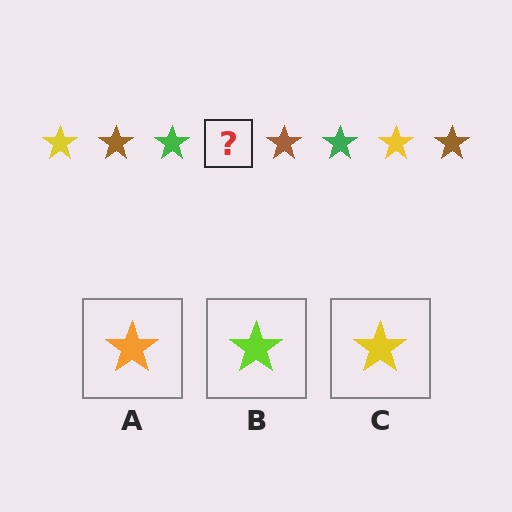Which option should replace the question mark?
Option C.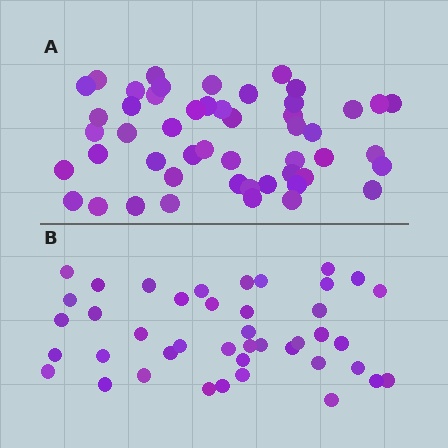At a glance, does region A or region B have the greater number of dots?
Region A (the top region) has more dots.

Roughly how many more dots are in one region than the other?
Region A has roughly 8 or so more dots than region B.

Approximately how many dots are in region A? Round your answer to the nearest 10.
About 50 dots.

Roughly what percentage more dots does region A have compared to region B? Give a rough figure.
About 20% more.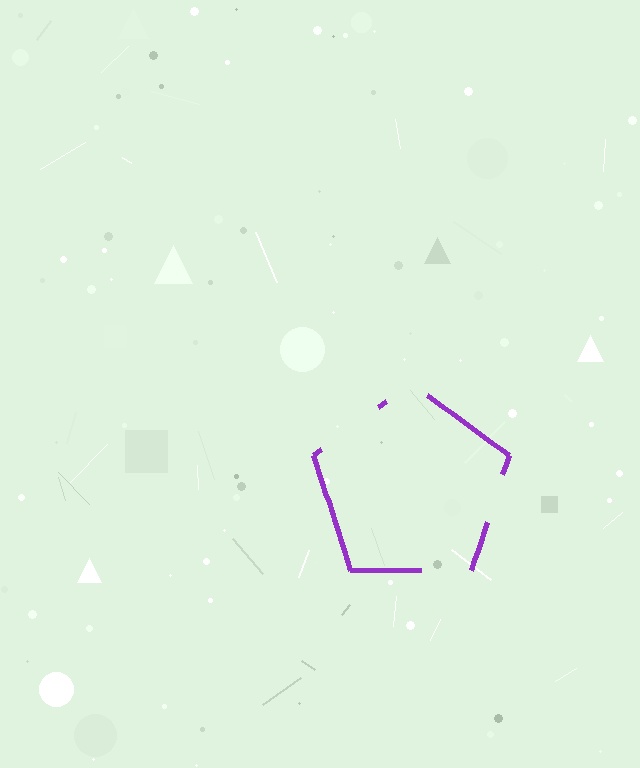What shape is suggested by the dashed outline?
The dashed outline suggests a pentagon.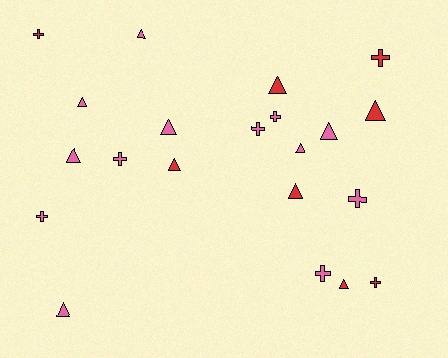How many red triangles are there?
There are 5 red triangles.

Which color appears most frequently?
Pink, with 13 objects.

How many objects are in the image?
There are 21 objects.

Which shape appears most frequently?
Triangle, with 12 objects.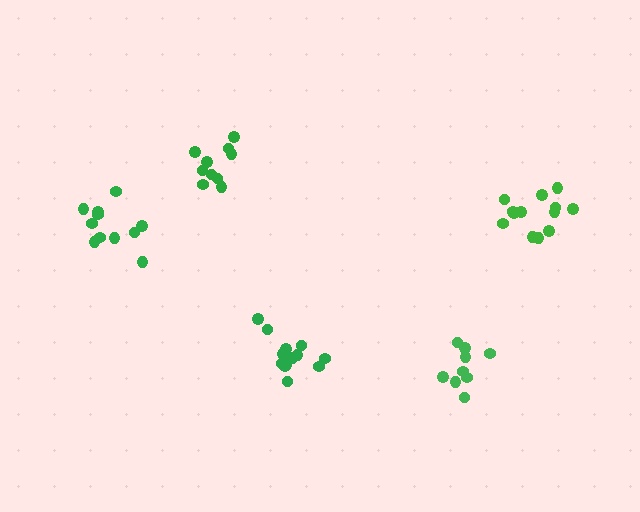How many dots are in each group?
Group 1: 11 dots, Group 2: 13 dots, Group 3: 13 dots, Group 4: 10 dots, Group 5: 9 dots (56 total).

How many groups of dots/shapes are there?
There are 5 groups.